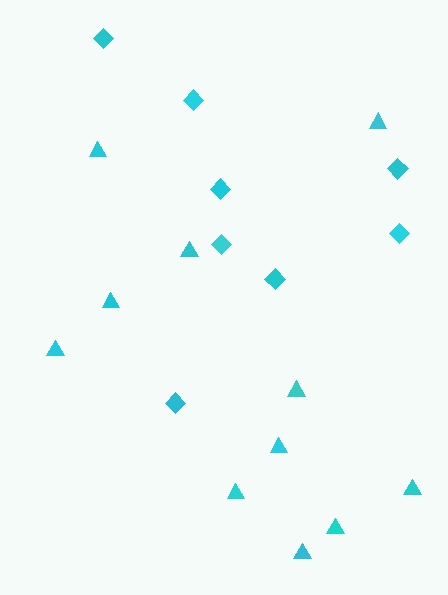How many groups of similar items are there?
There are 2 groups: one group of triangles (11) and one group of diamonds (8).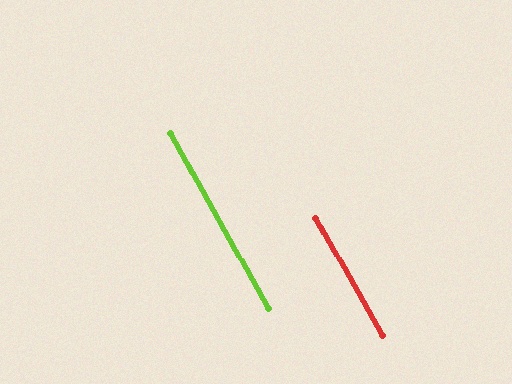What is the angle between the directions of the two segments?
Approximately 0 degrees.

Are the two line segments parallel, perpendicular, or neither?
Parallel — their directions differ by only 0.5°.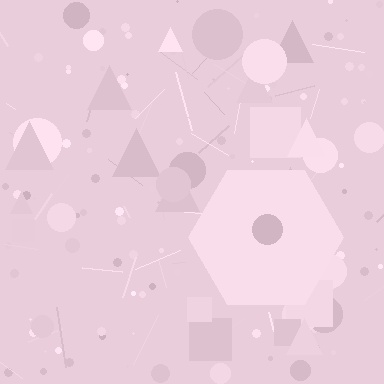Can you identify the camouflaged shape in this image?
The camouflaged shape is a hexagon.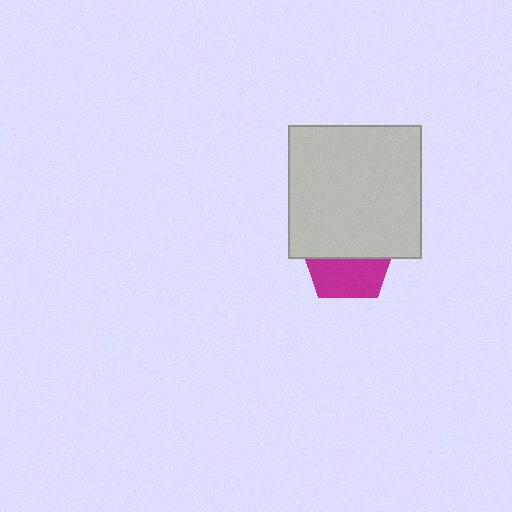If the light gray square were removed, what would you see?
You would see the complete magenta pentagon.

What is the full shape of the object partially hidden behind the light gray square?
The partially hidden object is a magenta pentagon.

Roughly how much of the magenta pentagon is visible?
A small part of it is visible (roughly 45%).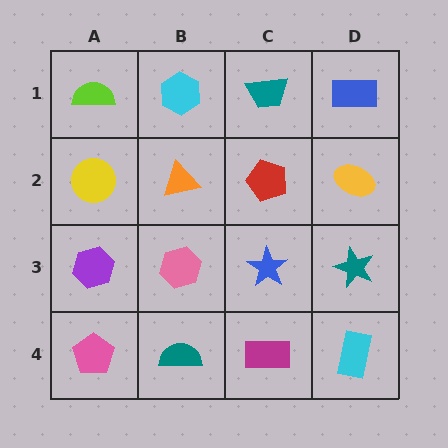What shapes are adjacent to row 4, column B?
A pink hexagon (row 3, column B), a pink pentagon (row 4, column A), a magenta rectangle (row 4, column C).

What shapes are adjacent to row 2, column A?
A lime semicircle (row 1, column A), a purple hexagon (row 3, column A), an orange triangle (row 2, column B).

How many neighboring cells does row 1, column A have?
2.